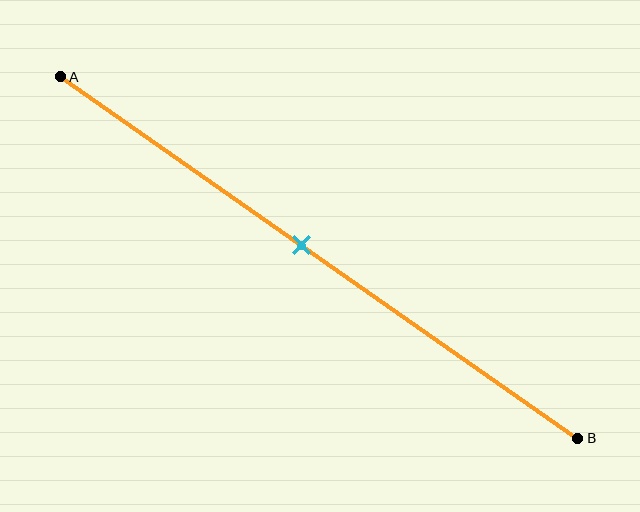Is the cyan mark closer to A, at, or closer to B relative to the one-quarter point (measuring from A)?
The cyan mark is closer to point B than the one-quarter point of segment AB.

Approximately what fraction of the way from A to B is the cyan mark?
The cyan mark is approximately 45% of the way from A to B.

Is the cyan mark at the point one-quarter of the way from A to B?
No, the mark is at about 45% from A, not at the 25% one-quarter point.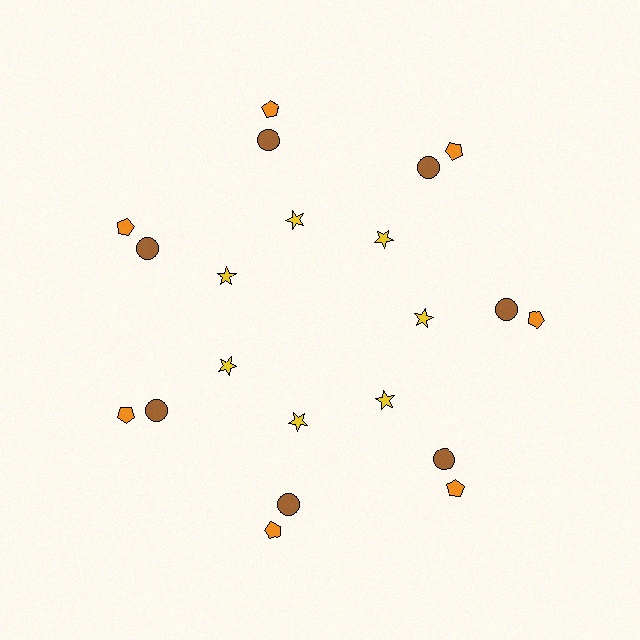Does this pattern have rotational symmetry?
Yes, this pattern has 7-fold rotational symmetry. It looks the same after rotating 51 degrees around the center.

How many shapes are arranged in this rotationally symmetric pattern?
There are 21 shapes, arranged in 7 groups of 3.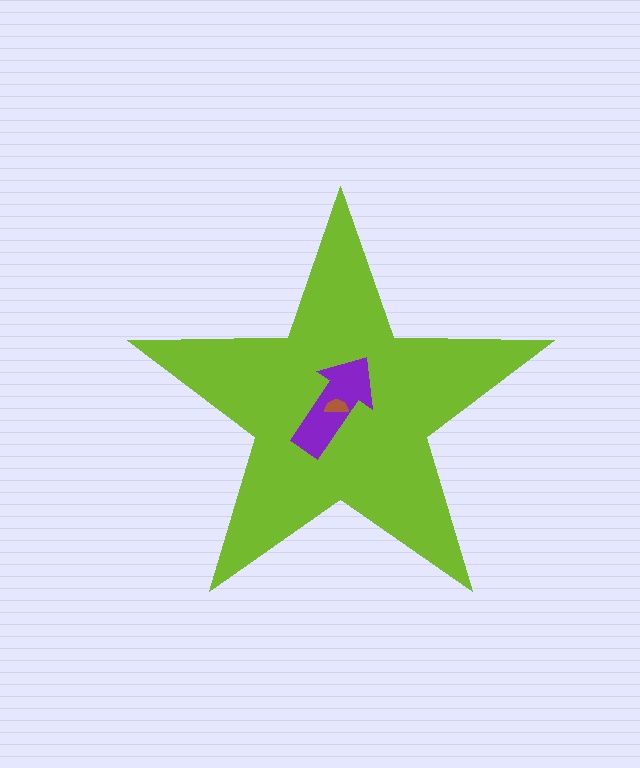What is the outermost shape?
The lime star.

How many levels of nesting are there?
3.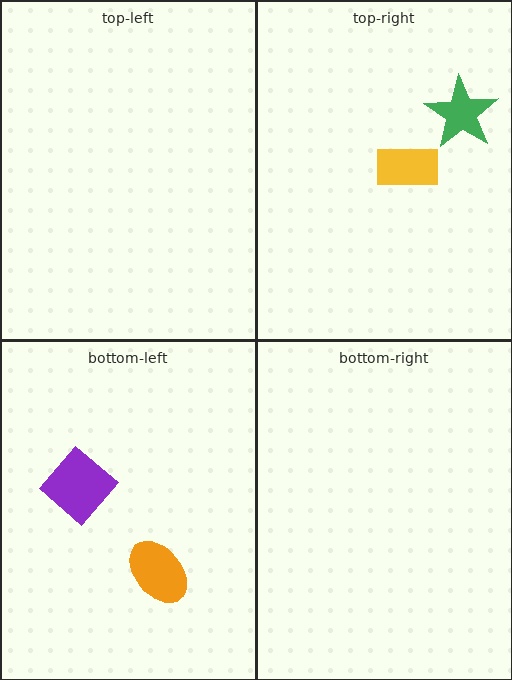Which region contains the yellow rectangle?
The top-right region.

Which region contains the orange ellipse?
The bottom-left region.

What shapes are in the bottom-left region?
The purple diamond, the orange ellipse.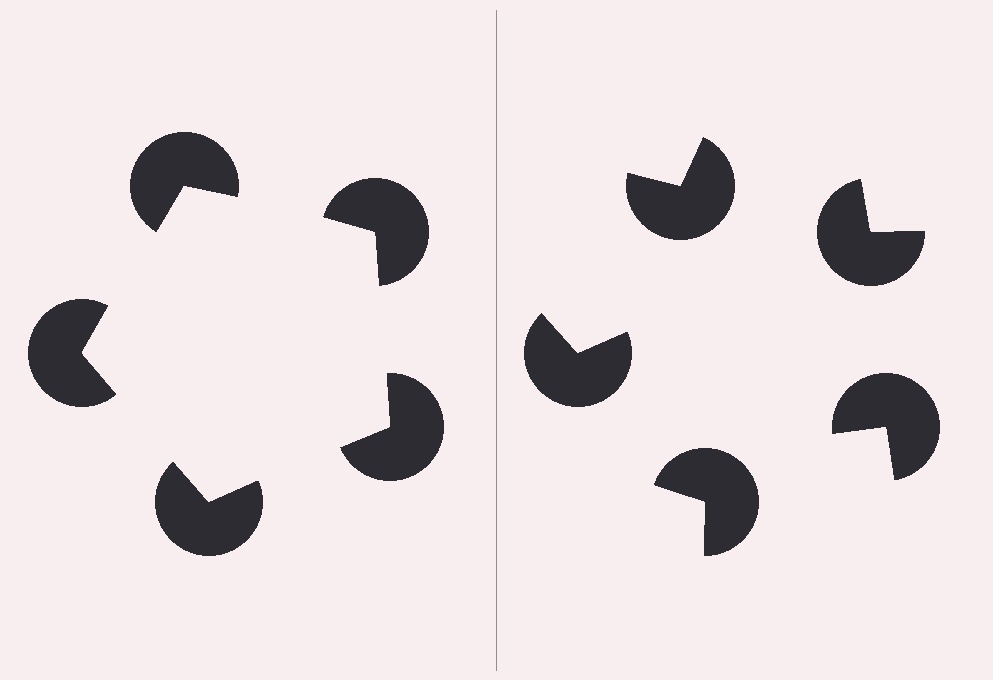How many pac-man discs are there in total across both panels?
10 — 5 on each side.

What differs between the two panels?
The pac-man discs are positioned identically on both sides; only the wedge orientations differ. On the left they align to a pentagon; on the right they are misaligned.